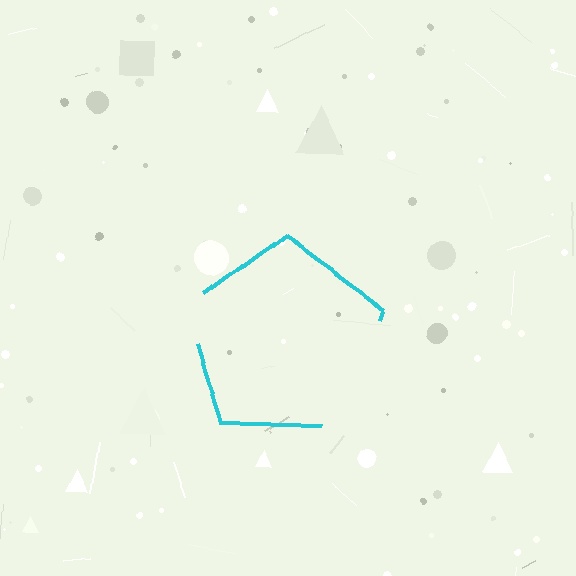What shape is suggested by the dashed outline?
The dashed outline suggests a pentagon.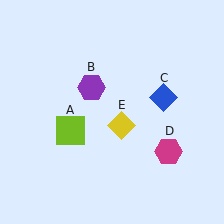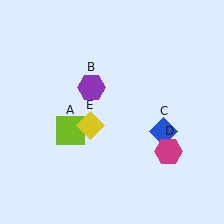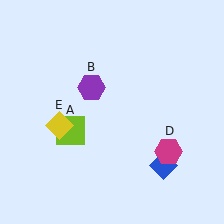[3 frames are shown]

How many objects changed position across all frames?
2 objects changed position: blue diamond (object C), yellow diamond (object E).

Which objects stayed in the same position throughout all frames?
Lime square (object A) and purple hexagon (object B) and magenta hexagon (object D) remained stationary.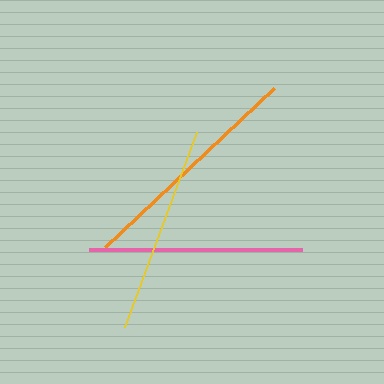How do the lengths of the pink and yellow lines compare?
The pink and yellow lines are approximately the same length.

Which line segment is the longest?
The orange line is the longest at approximately 232 pixels.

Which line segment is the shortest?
The yellow line is the shortest at approximately 207 pixels.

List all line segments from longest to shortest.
From longest to shortest: orange, pink, yellow.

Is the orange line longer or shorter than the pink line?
The orange line is longer than the pink line.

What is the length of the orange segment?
The orange segment is approximately 232 pixels long.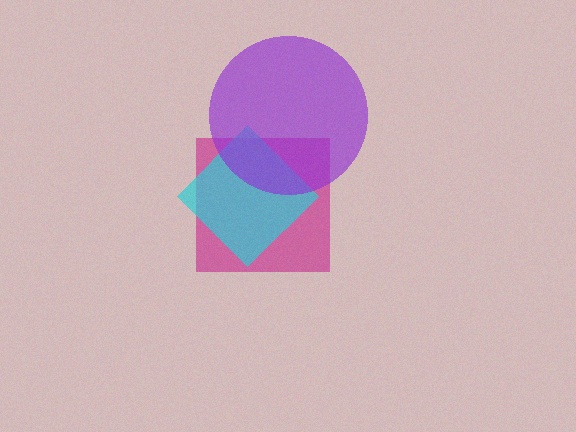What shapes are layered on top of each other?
The layered shapes are: a magenta square, a cyan diamond, a purple circle.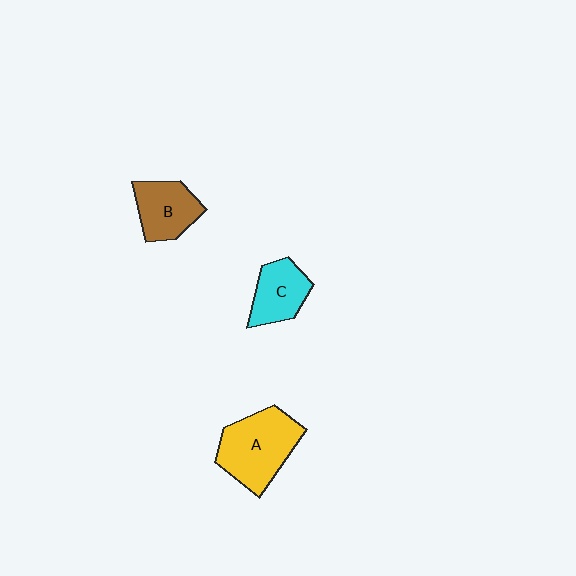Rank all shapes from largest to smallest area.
From largest to smallest: A (yellow), B (brown), C (cyan).